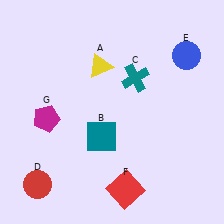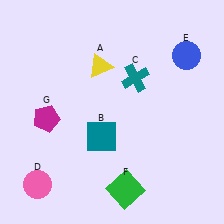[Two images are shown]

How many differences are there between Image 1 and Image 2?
There are 2 differences between the two images.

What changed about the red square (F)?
In Image 1, F is red. In Image 2, it changed to green.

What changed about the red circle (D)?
In Image 1, D is red. In Image 2, it changed to pink.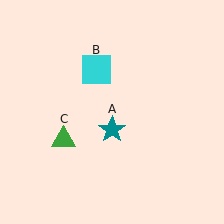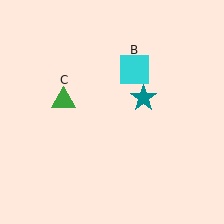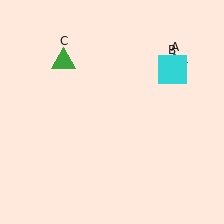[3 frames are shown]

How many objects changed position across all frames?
3 objects changed position: teal star (object A), cyan square (object B), green triangle (object C).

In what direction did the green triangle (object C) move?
The green triangle (object C) moved up.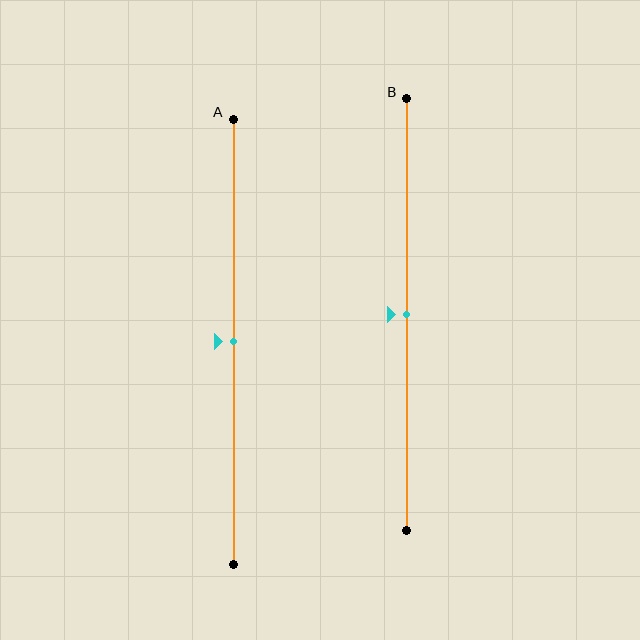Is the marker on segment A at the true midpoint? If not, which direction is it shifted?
Yes, the marker on segment A is at the true midpoint.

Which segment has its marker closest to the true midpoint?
Segment A has its marker closest to the true midpoint.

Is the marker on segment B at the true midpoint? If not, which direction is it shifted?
Yes, the marker on segment B is at the true midpoint.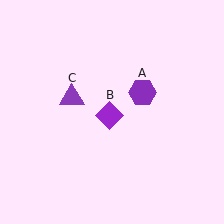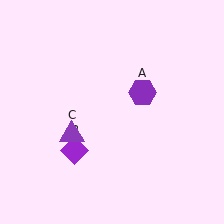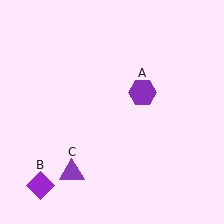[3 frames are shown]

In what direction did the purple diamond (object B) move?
The purple diamond (object B) moved down and to the left.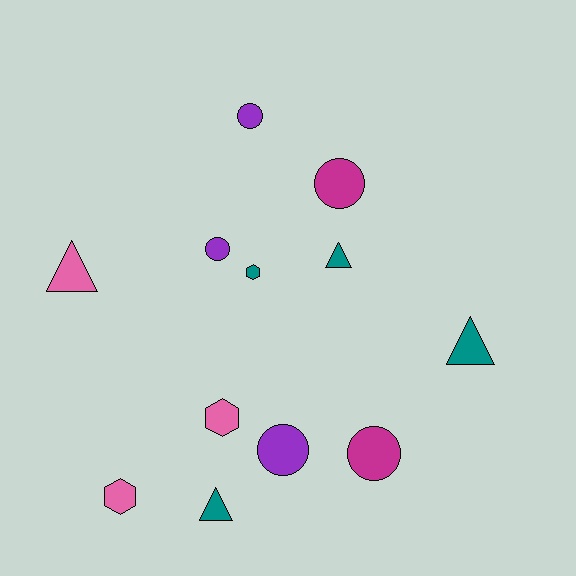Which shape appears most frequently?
Circle, with 5 objects.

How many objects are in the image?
There are 12 objects.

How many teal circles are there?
There are no teal circles.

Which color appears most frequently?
Teal, with 4 objects.